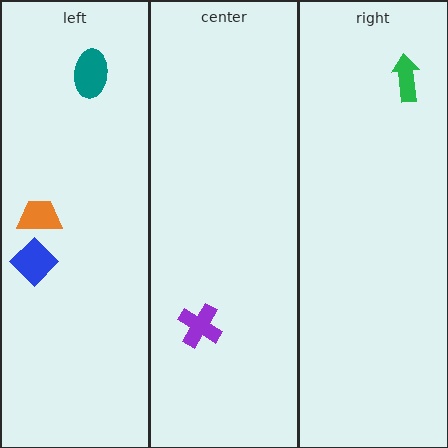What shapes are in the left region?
The orange trapezoid, the blue diamond, the teal ellipse.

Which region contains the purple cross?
The center region.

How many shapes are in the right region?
1.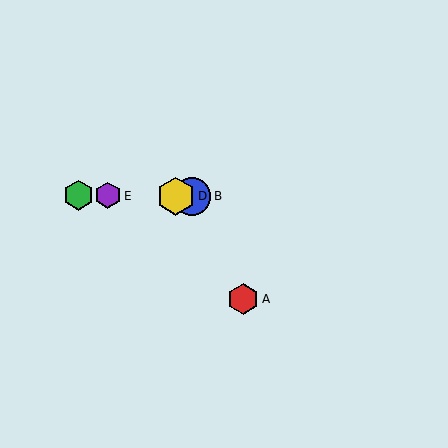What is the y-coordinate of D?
Object D is at y≈196.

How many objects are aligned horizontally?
4 objects (B, C, D, E) are aligned horizontally.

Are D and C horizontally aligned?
Yes, both are at y≈196.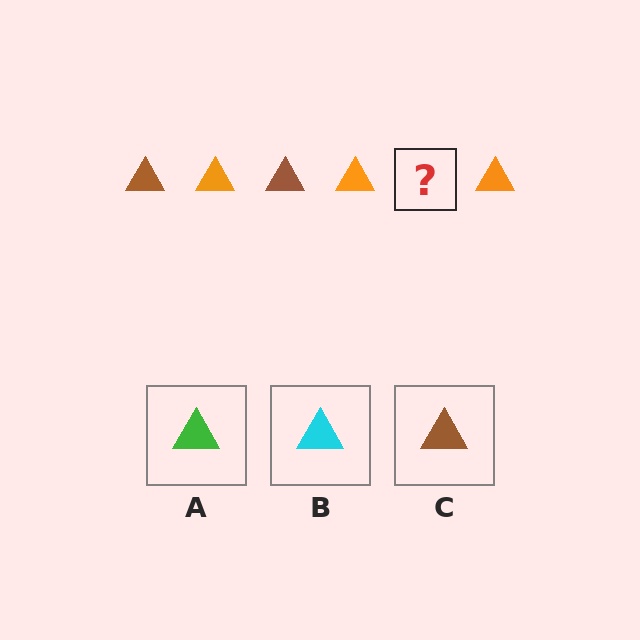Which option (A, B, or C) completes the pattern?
C.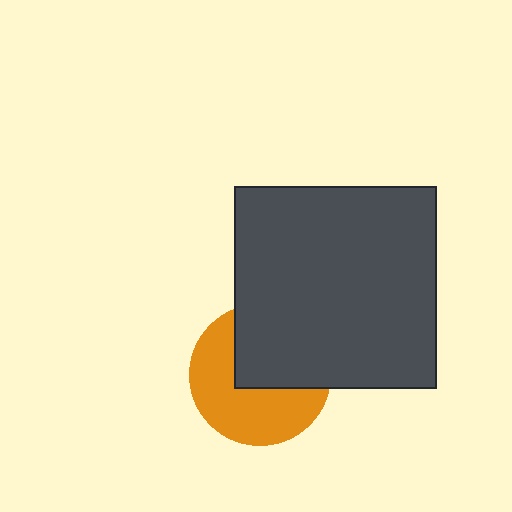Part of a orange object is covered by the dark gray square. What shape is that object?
It is a circle.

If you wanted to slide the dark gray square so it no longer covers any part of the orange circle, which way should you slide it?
Slide it toward the upper-right — that is the most direct way to separate the two shapes.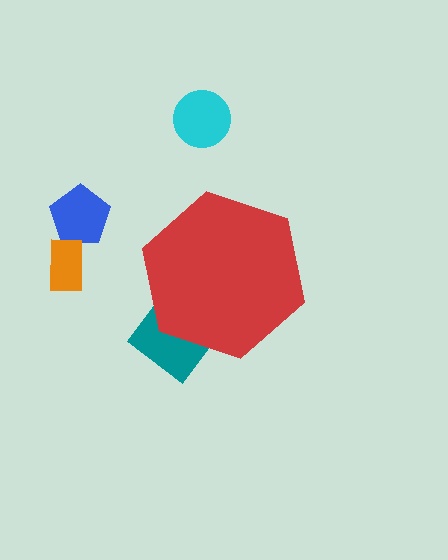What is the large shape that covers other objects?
A red hexagon.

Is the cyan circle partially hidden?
No, the cyan circle is fully visible.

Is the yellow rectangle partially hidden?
Yes, the yellow rectangle is partially hidden behind the red hexagon.